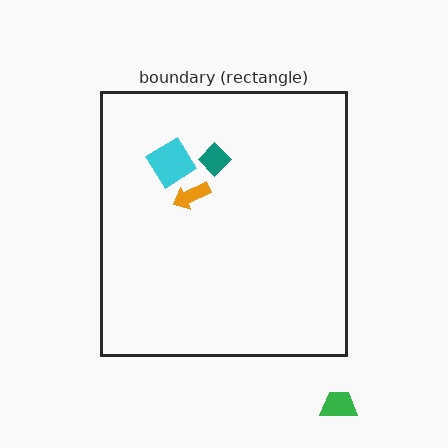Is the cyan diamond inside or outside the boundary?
Inside.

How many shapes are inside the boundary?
3 inside, 1 outside.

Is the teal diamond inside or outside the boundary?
Inside.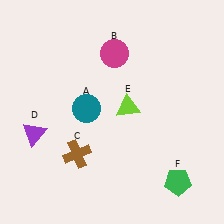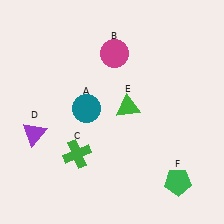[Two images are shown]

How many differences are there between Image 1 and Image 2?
There are 2 differences between the two images.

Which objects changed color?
C changed from brown to green. E changed from lime to green.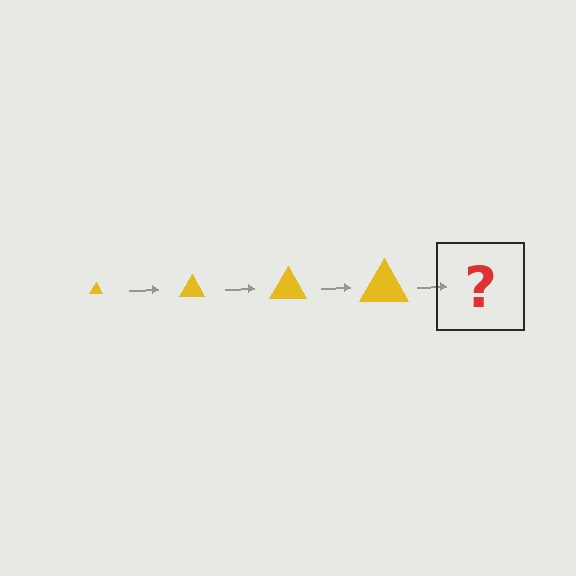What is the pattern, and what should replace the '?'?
The pattern is that the triangle gets progressively larger each step. The '?' should be a yellow triangle, larger than the previous one.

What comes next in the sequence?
The next element should be a yellow triangle, larger than the previous one.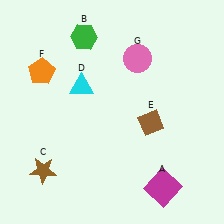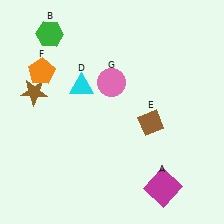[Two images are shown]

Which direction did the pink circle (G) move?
The pink circle (G) moved left.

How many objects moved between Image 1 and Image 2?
3 objects moved between the two images.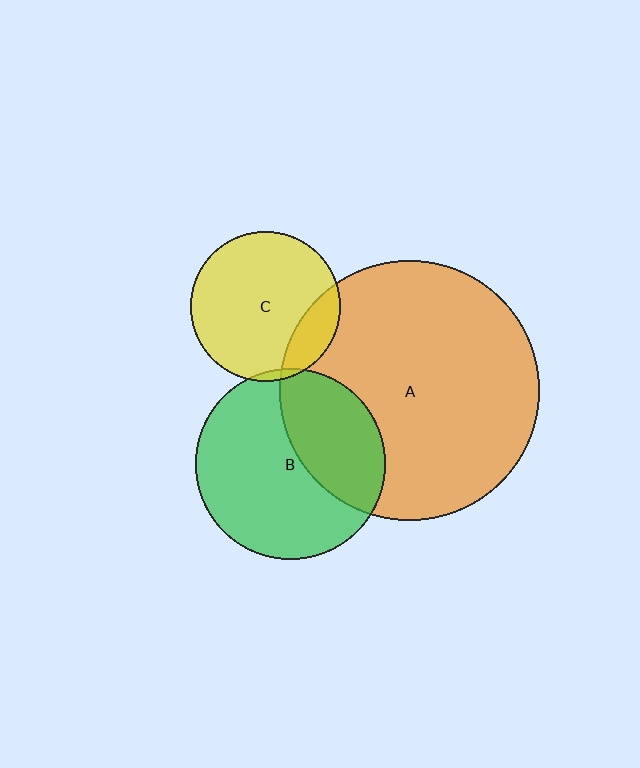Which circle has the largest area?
Circle A (orange).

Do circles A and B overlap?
Yes.